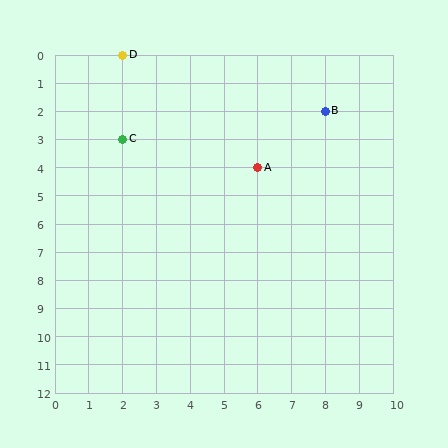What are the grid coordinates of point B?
Point B is at grid coordinates (8, 2).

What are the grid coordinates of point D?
Point D is at grid coordinates (2, 0).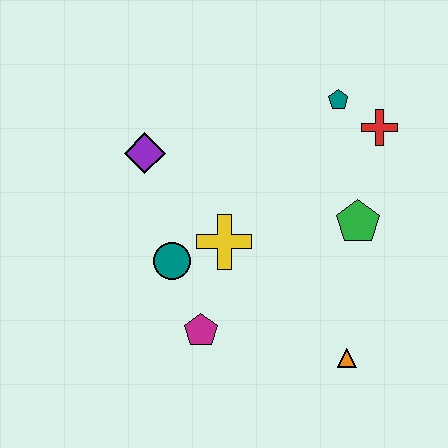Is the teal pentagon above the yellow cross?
Yes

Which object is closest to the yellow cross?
The teal circle is closest to the yellow cross.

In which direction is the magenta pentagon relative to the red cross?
The magenta pentagon is below the red cross.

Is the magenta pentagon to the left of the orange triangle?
Yes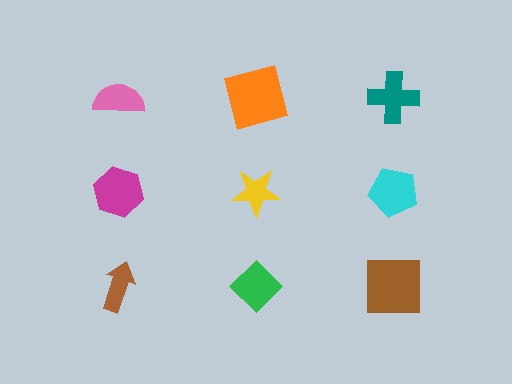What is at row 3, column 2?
A green diamond.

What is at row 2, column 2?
A yellow star.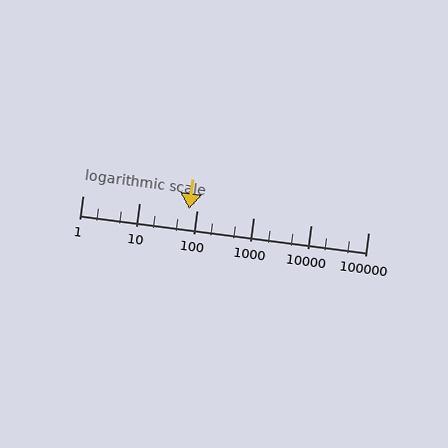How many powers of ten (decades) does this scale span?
The scale spans 5 decades, from 1 to 100000.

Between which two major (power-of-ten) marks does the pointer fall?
The pointer is between 10 and 100.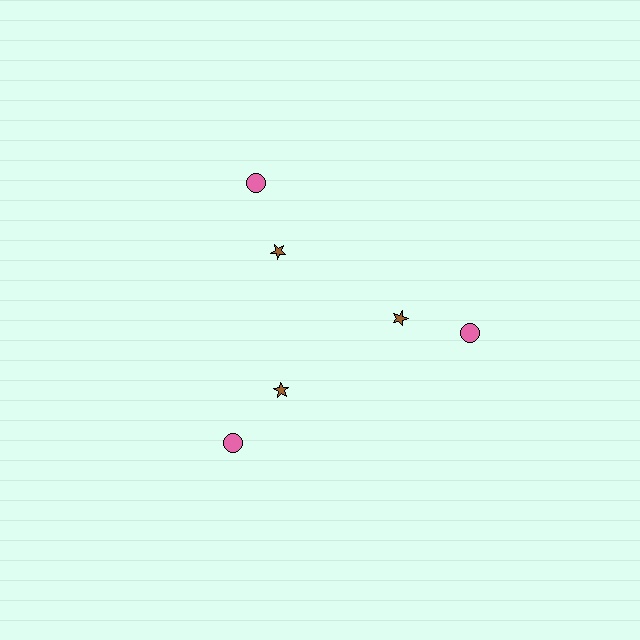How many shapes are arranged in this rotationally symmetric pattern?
There are 6 shapes, arranged in 3 groups of 2.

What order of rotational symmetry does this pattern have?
This pattern has 3-fold rotational symmetry.